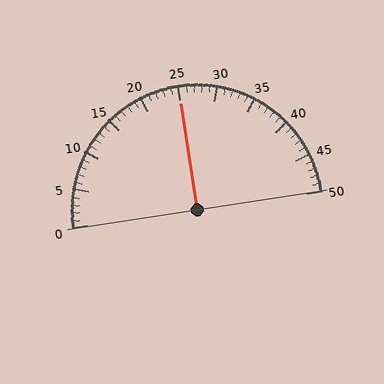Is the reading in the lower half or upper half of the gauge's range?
The reading is in the upper half of the range (0 to 50).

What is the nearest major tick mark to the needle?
The nearest major tick mark is 25.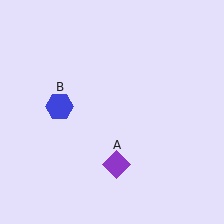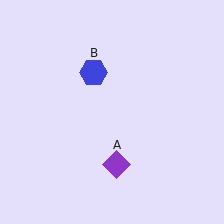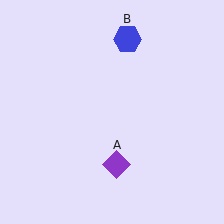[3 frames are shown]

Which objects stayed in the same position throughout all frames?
Purple diamond (object A) remained stationary.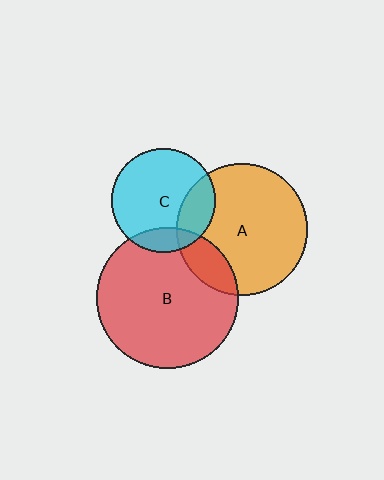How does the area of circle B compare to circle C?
Approximately 1.8 times.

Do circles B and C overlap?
Yes.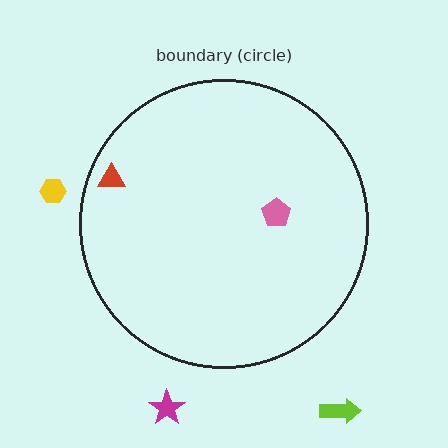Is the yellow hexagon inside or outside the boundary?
Outside.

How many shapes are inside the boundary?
2 inside, 3 outside.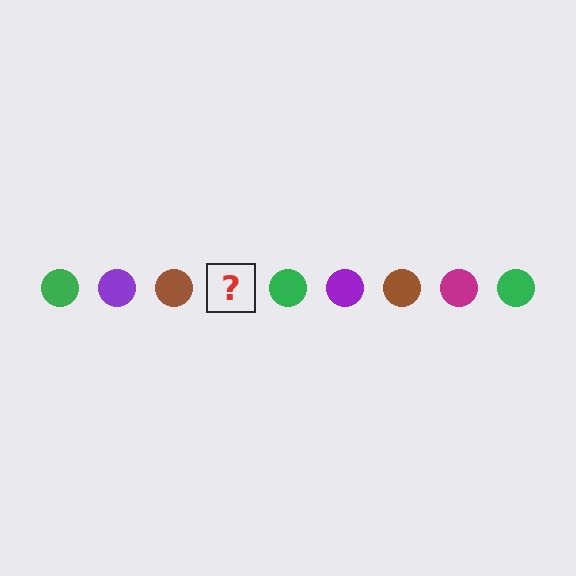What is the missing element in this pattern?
The missing element is a magenta circle.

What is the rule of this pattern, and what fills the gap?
The rule is that the pattern cycles through green, purple, brown, magenta circles. The gap should be filled with a magenta circle.